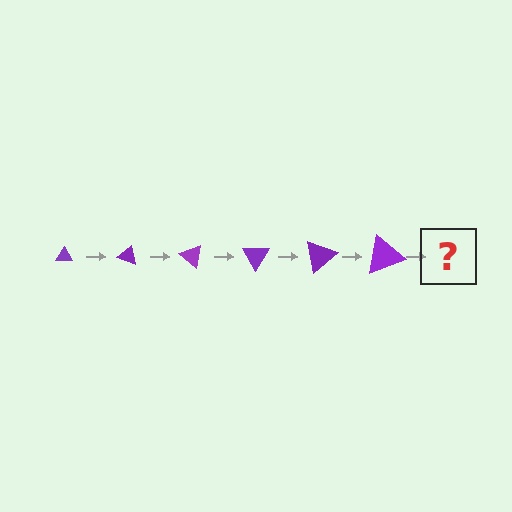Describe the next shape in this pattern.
It should be a triangle, larger than the previous one and rotated 120 degrees from the start.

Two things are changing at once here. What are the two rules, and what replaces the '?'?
The two rules are that the triangle grows larger each step and it rotates 20 degrees each step. The '?' should be a triangle, larger than the previous one and rotated 120 degrees from the start.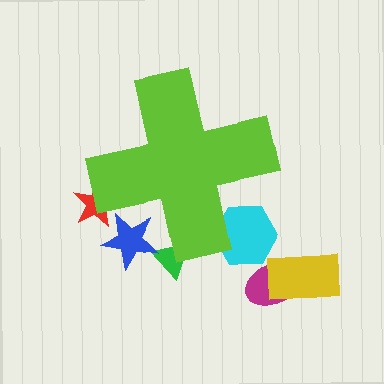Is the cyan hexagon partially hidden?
Yes, the cyan hexagon is partially hidden behind the lime cross.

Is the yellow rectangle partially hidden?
No, the yellow rectangle is fully visible.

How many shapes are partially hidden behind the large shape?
4 shapes are partially hidden.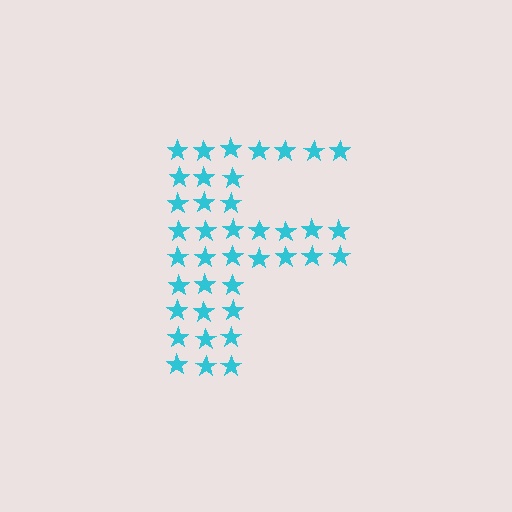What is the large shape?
The large shape is the letter F.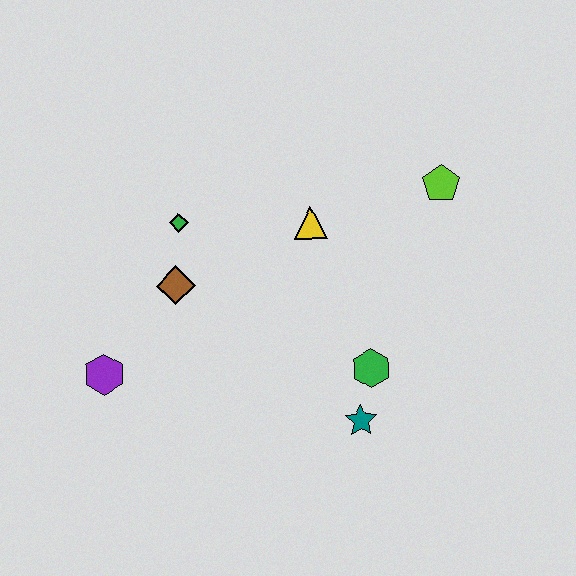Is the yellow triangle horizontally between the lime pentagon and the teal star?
No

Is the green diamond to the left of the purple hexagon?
No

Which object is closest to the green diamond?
The brown diamond is closest to the green diamond.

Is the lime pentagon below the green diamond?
No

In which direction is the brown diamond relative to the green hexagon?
The brown diamond is to the left of the green hexagon.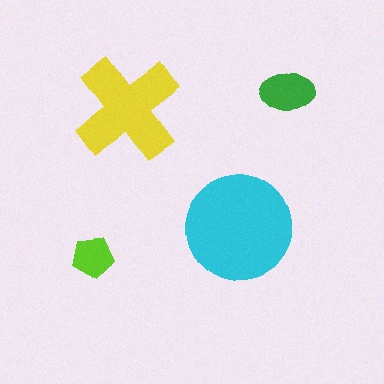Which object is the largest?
The cyan circle.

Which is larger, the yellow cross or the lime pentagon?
The yellow cross.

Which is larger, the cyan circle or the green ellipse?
The cyan circle.